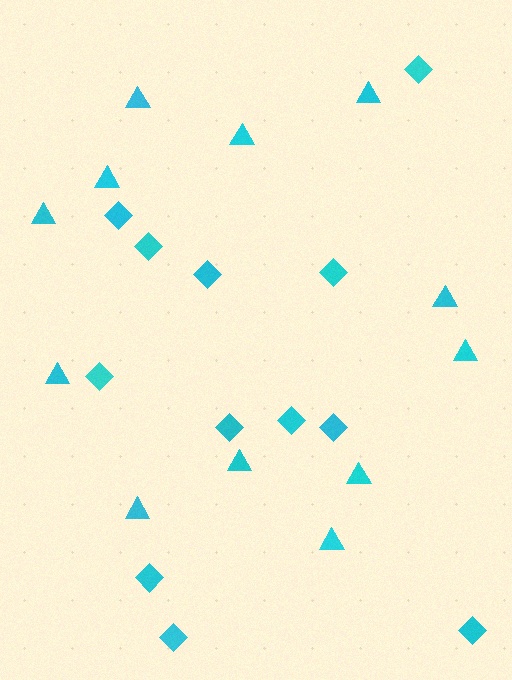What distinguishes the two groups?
There are 2 groups: one group of diamonds (12) and one group of triangles (12).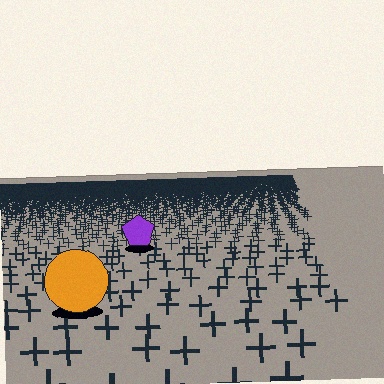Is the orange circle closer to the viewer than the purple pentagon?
Yes. The orange circle is closer — you can tell from the texture gradient: the ground texture is coarser near it.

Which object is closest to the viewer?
The orange circle is closest. The texture marks near it are larger and more spread out.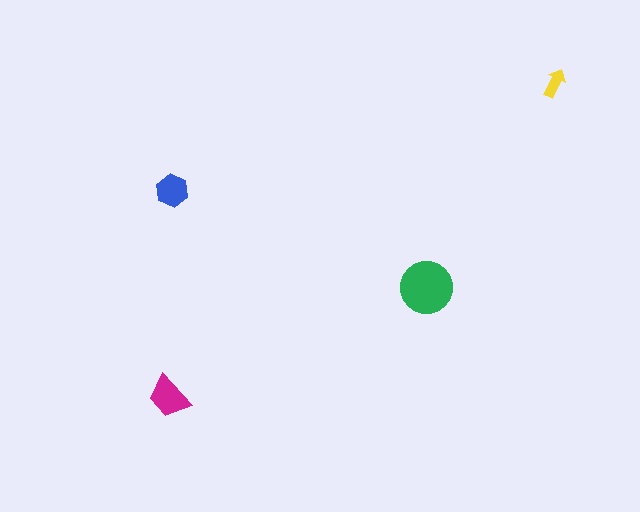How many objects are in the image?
There are 4 objects in the image.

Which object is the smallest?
The yellow arrow.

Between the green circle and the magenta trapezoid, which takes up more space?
The green circle.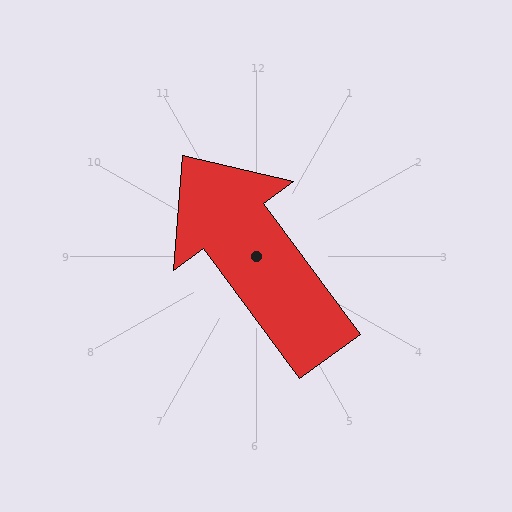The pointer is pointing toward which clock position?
Roughly 11 o'clock.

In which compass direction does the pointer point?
Northwest.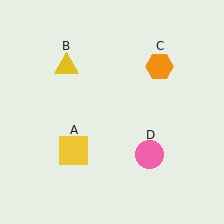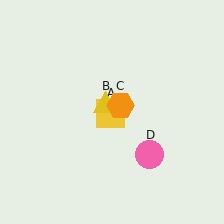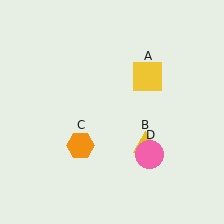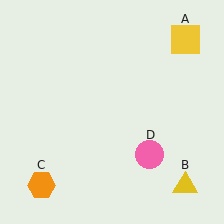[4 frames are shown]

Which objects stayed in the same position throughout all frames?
Pink circle (object D) remained stationary.